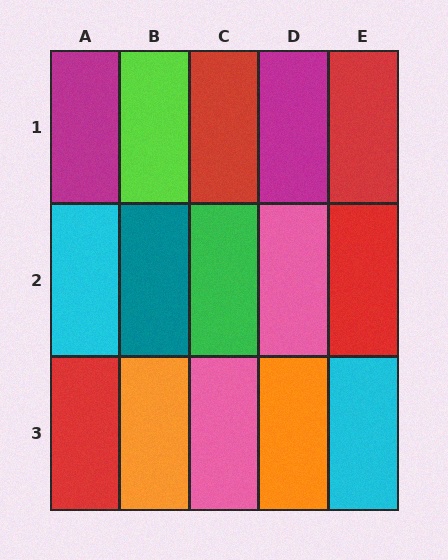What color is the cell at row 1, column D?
Magenta.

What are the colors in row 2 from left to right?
Cyan, teal, green, pink, red.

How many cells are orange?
2 cells are orange.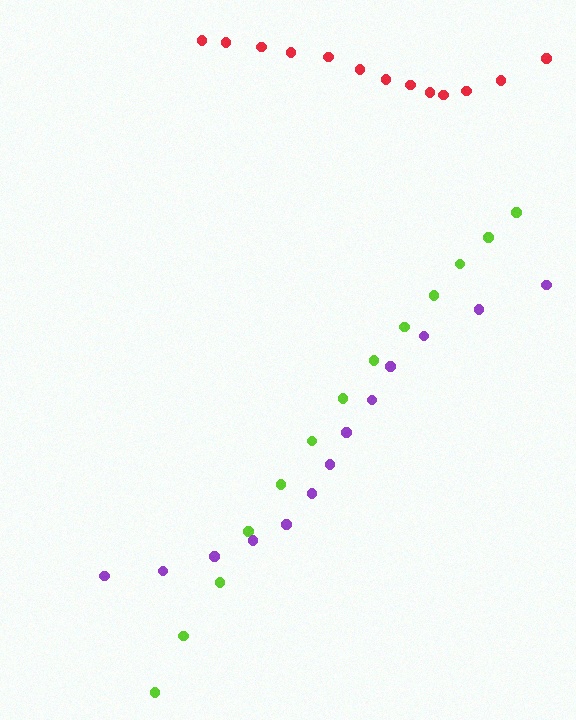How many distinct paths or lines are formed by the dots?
There are 3 distinct paths.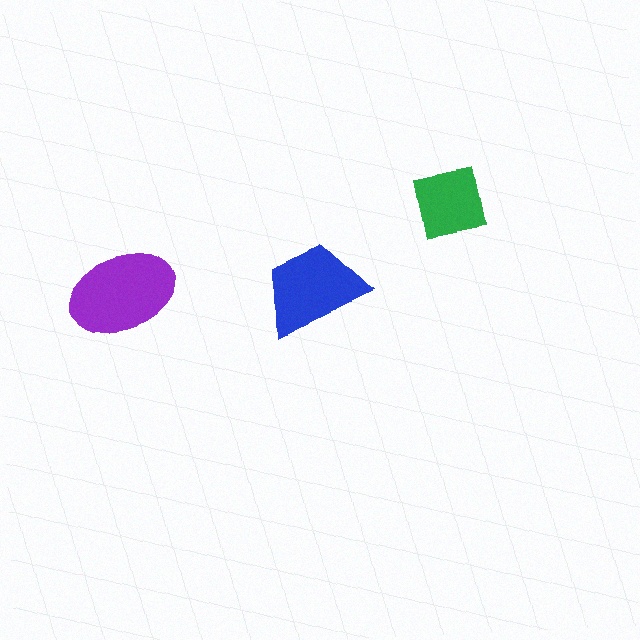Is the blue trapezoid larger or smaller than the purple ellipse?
Smaller.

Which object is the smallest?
The green square.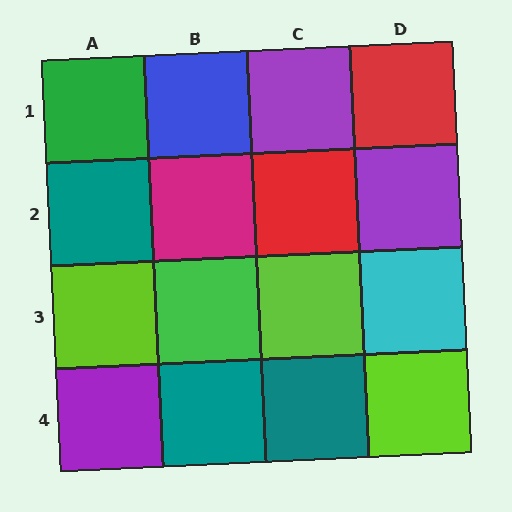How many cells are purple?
3 cells are purple.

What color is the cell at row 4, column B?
Teal.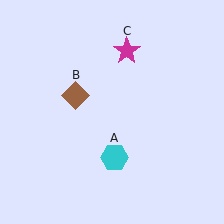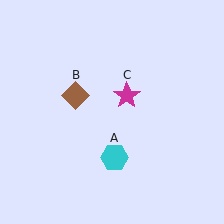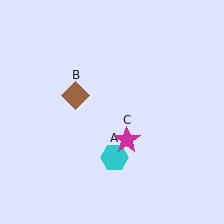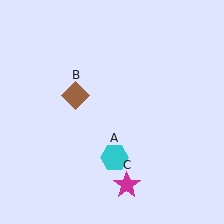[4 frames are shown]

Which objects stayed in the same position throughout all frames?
Cyan hexagon (object A) and brown diamond (object B) remained stationary.